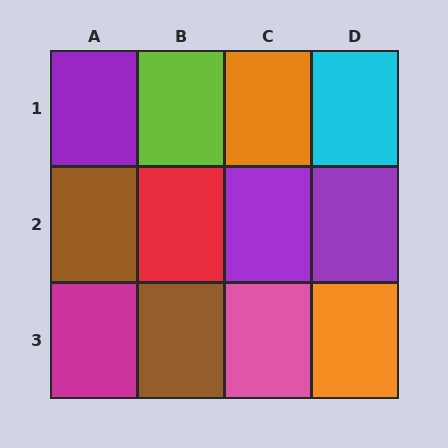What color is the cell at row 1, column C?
Orange.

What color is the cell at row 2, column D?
Purple.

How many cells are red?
1 cell is red.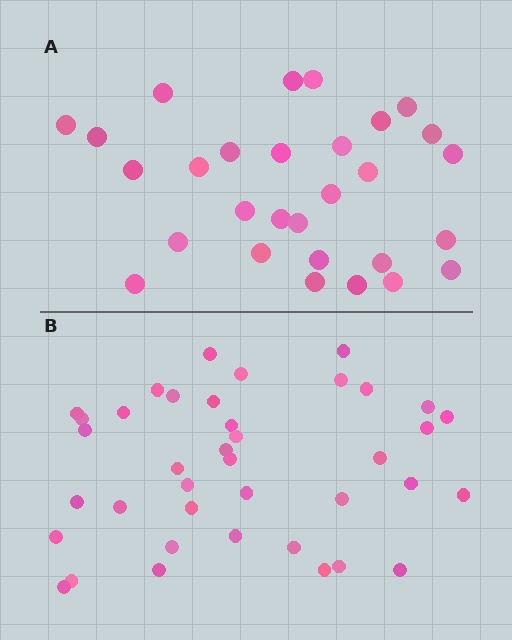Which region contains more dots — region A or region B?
Region B (the bottom region) has more dots.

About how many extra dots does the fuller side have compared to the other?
Region B has roughly 10 or so more dots than region A.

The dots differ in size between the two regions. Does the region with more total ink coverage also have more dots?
No. Region A has more total ink coverage because its dots are larger, but region B actually contains more individual dots. Total area can be misleading — the number of items is what matters here.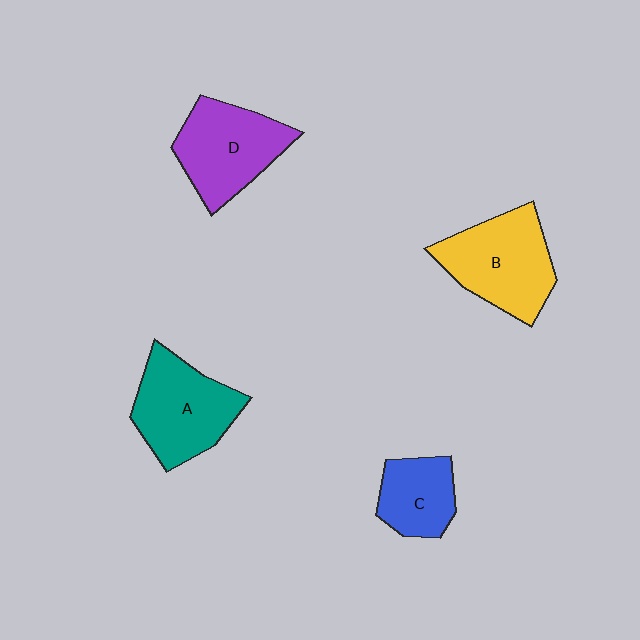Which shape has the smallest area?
Shape C (blue).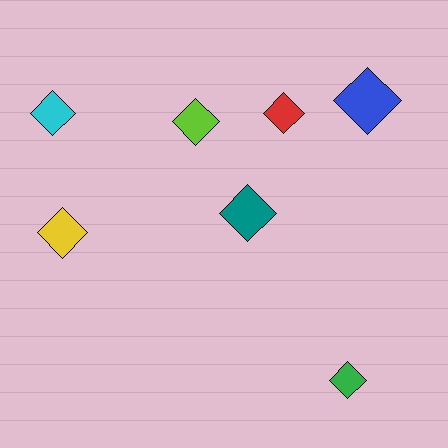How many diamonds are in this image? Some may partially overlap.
There are 7 diamonds.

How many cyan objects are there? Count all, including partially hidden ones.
There is 1 cyan object.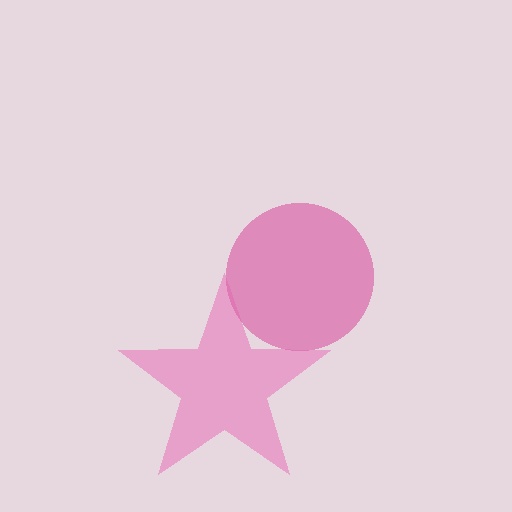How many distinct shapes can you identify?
There are 2 distinct shapes: a magenta circle, a pink star.